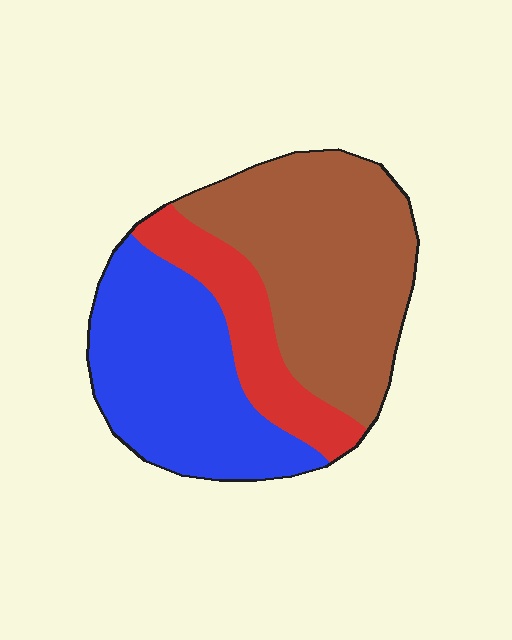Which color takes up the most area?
Brown, at roughly 45%.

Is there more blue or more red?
Blue.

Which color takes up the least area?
Red, at roughly 20%.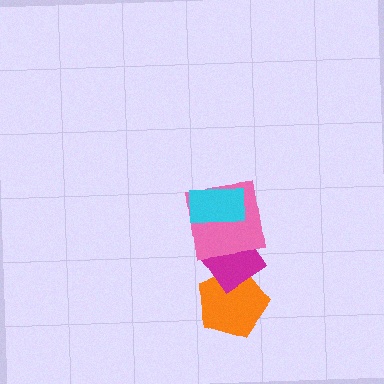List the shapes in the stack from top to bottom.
From top to bottom: the cyan rectangle, the pink square, the magenta diamond, the orange pentagon.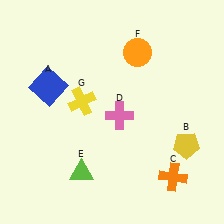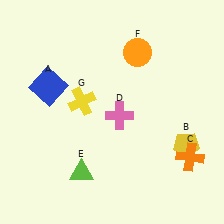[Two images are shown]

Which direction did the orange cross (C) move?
The orange cross (C) moved up.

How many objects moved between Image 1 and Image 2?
1 object moved between the two images.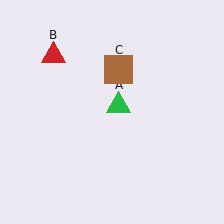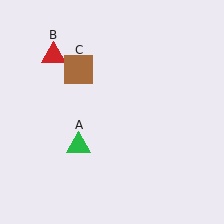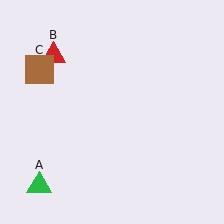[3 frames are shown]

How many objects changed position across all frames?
2 objects changed position: green triangle (object A), brown square (object C).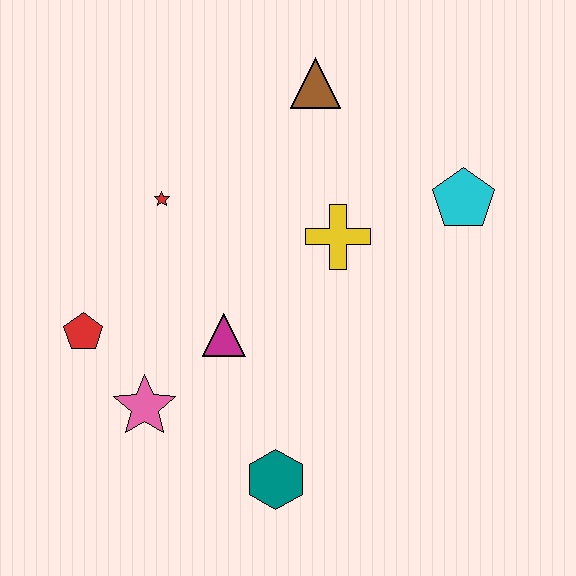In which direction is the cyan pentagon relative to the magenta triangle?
The cyan pentagon is to the right of the magenta triangle.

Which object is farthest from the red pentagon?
The cyan pentagon is farthest from the red pentagon.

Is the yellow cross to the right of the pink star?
Yes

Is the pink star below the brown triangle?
Yes